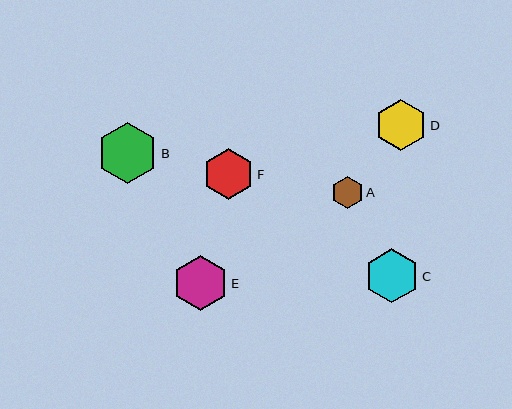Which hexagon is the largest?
Hexagon B is the largest with a size of approximately 61 pixels.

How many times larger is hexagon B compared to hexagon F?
Hexagon B is approximately 1.2 times the size of hexagon F.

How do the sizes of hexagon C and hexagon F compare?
Hexagon C and hexagon F are approximately the same size.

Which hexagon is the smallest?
Hexagon A is the smallest with a size of approximately 32 pixels.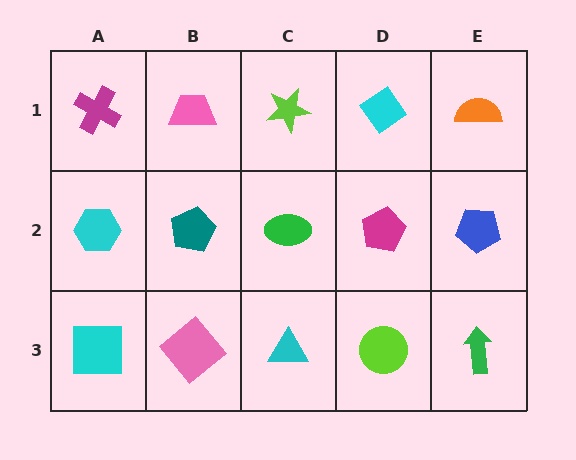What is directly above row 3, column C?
A green ellipse.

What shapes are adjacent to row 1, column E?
A blue pentagon (row 2, column E), a cyan diamond (row 1, column D).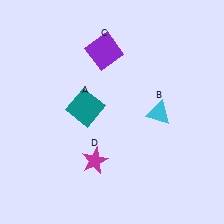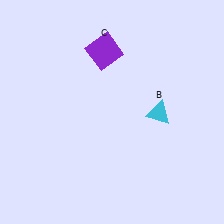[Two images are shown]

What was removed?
The magenta star (D), the teal square (A) were removed in Image 2.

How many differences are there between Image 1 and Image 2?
There are 2 differences between the two images.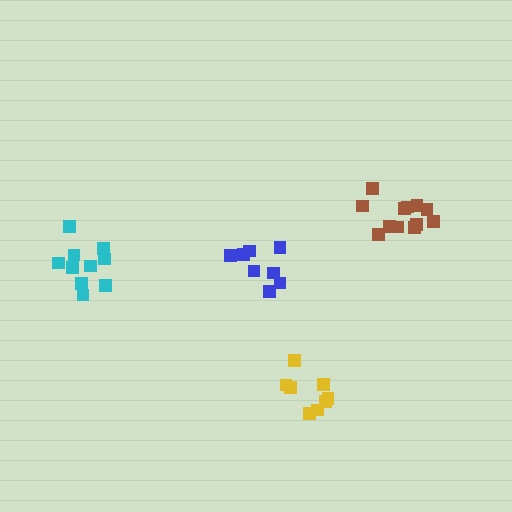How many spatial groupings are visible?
There are 4 spatial groupings.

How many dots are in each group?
Group 1: 8 dots, Group 2: 8 dots, Group 3: 12 dots, Group 4: 10 dots (38 total).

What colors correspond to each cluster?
The clusters are colored: blue, yellow, brown, cyan.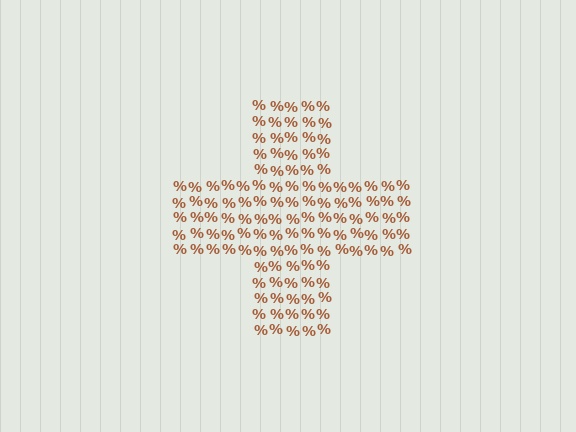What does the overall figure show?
The overall figure shows a cross.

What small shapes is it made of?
It is made of small percent signs.